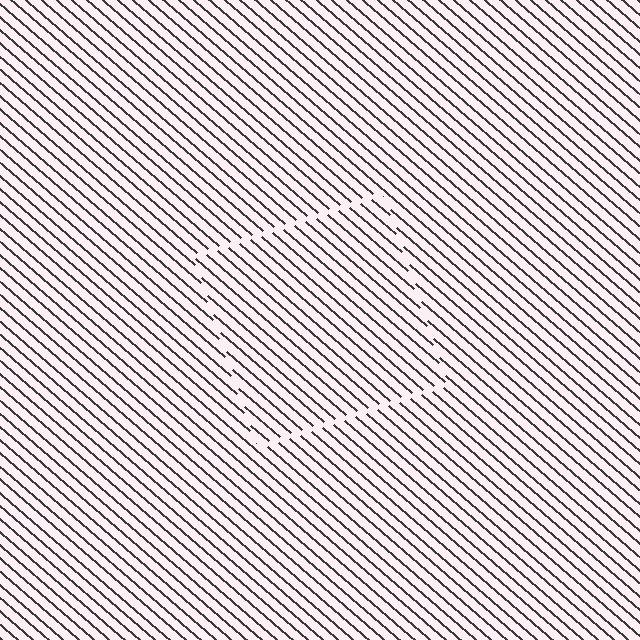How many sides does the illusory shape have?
4 sides — the line-ends trace a square.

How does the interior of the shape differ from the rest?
The interior of the shape contains the same grating, shifted by half a period — the contour is defined by the phase discontinuity where line-ends from the inner and outer gratings abut.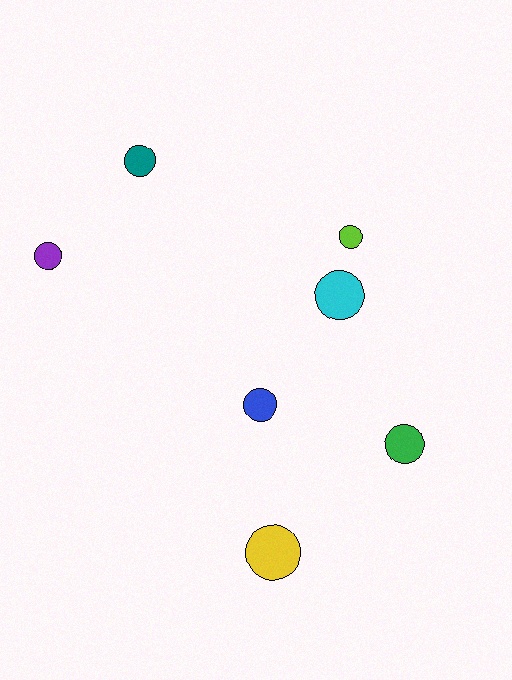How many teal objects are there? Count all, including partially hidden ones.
There is 1 teal object.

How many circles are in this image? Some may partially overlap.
There are 7 circles.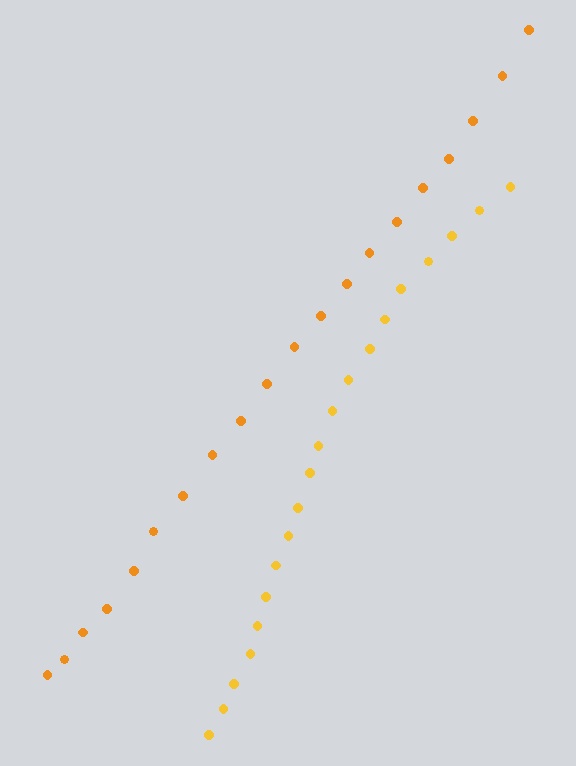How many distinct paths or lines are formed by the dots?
There are 2 distinct paths.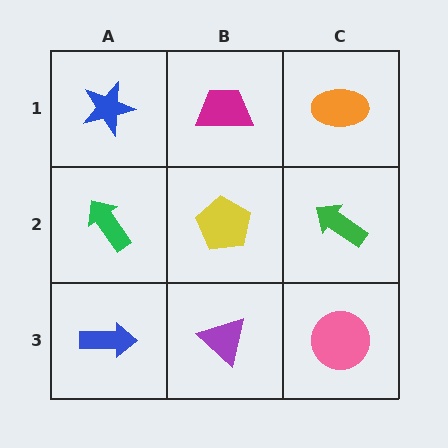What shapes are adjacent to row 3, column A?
A green arrow (row 2, column A), a purple triangle (row 3, column B).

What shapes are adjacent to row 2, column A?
A blue star (row 1, column A), a blue arrow (row 3, column A), a yellow pentagon (row 2, column B).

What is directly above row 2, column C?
An orange ellipse.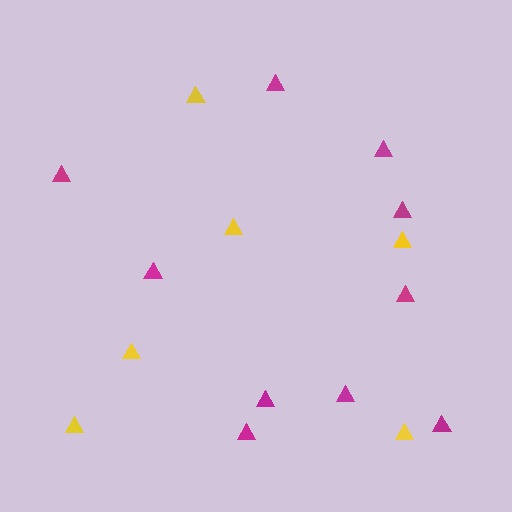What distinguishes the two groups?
There are 2 groups: one group of yellow triangles (6) and one group of magenta triangles (10).